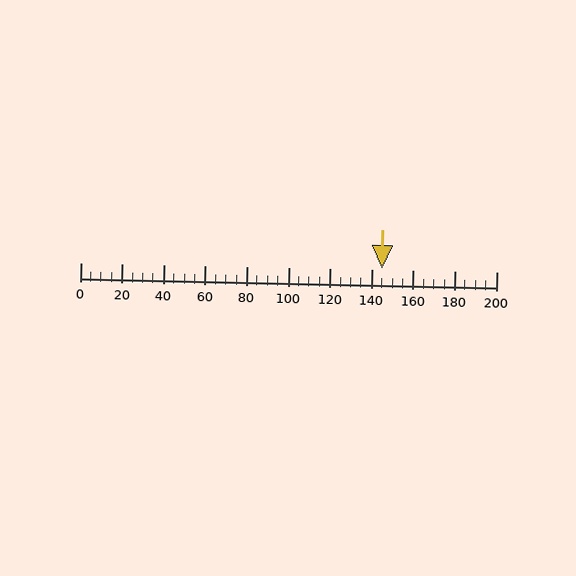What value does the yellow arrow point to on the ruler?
The yellow arrow points to approximately 145.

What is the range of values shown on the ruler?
The ruler shows values from 0 to 200.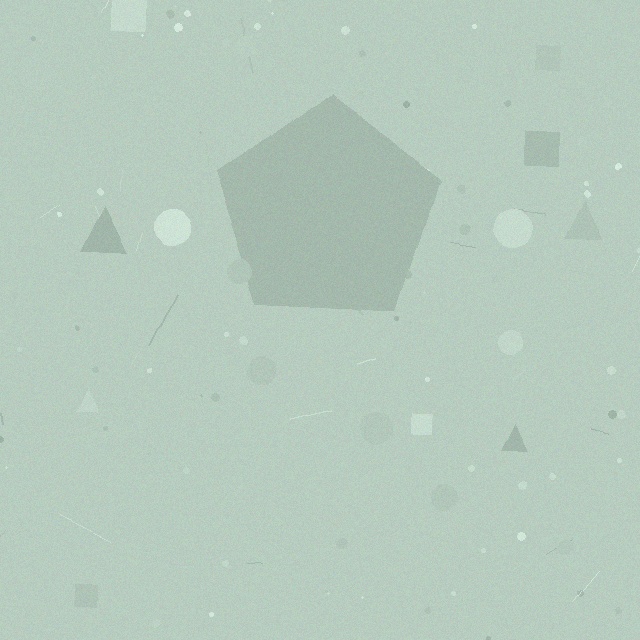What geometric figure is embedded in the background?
A pentagon is embedded in the background.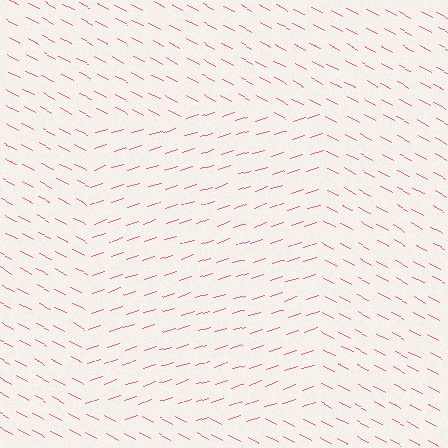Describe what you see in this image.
The image is filled with small pink line segments. A rectangle region in the image has lines oriented differently from the surrounding lines, creating a visible texture boundary.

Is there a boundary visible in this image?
Yes, there is a texture boundary formed by a change in line orientation.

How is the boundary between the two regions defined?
The boundary is defined purely by a change in line orientation (approximately 45 degrees difference). All lines are the same color and thickness.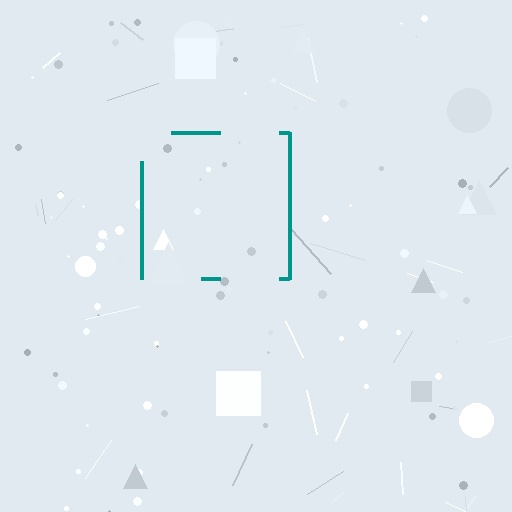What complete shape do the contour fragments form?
The contour fragments form a square.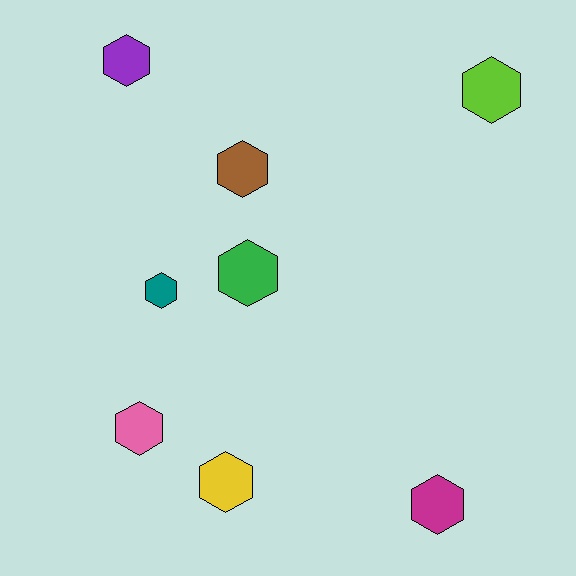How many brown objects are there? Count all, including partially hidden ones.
There is 1 brown object.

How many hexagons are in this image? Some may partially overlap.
There are 8 hexagons.